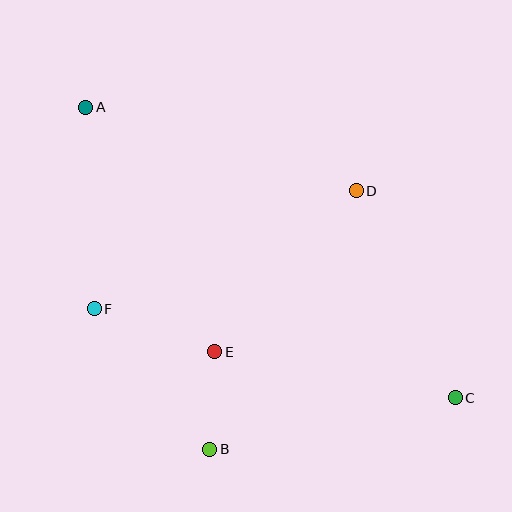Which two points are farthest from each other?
Points A and C are farthest from each other.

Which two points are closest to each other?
Points B and E are closest to each other.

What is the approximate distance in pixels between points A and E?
The distance between A and E is approximately 276 pixels.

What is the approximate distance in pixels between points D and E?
The distance between D and E is approximately 215 pixels.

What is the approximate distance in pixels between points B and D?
The distance between B and D is approximately 298 pixels.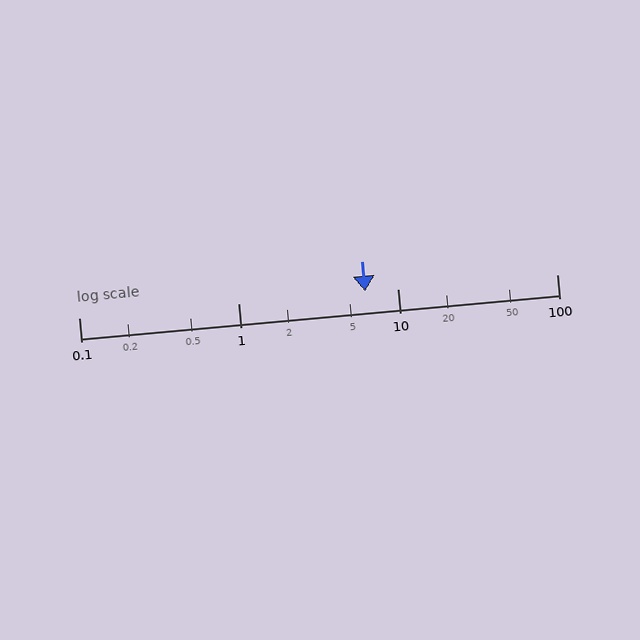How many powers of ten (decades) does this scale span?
The scale spans 3 decades, from 0.1 to 100.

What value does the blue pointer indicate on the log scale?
The pointer indicates approximately 6.3.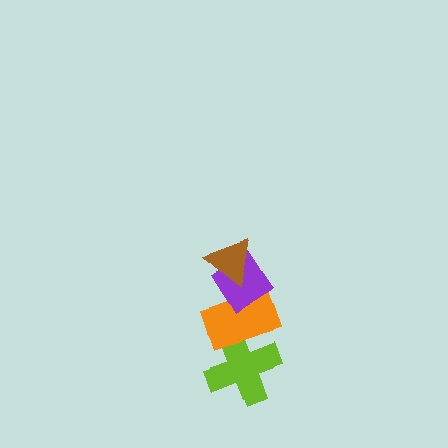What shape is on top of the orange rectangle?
The purple diamond is on top of the orange rectangle.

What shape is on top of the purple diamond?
The brown triangle is on top of the purple diamond.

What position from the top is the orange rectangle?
The orange rectangle is 3rd from the top.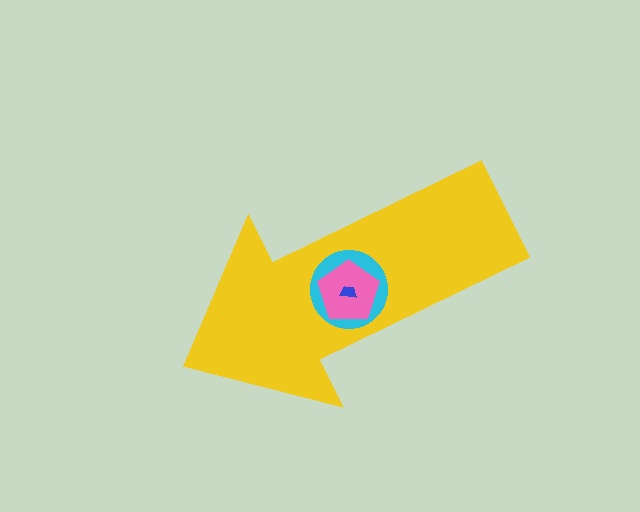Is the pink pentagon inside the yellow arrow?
Yes.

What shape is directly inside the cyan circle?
The pink pentagon.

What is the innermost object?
The blue trapezoid.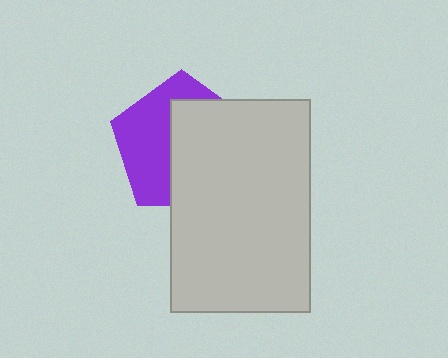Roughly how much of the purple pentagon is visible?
A small part of it is visible (roughly 45%).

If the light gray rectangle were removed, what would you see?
You would see the complete purple pentagon.